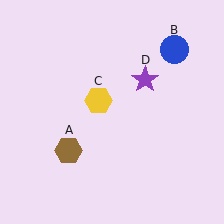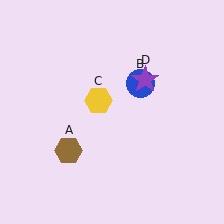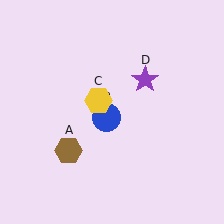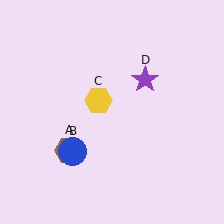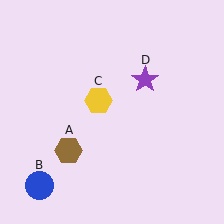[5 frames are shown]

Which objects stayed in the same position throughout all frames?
Brown hexagon (object A) and yellow hexagon (object C) and purple star (object D) remained stationary.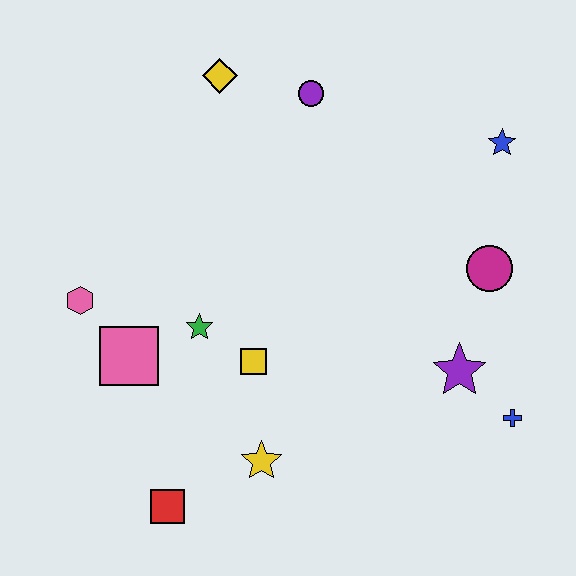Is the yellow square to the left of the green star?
No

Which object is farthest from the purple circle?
The red square is farthest from the purple circle.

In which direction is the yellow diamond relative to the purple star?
The yellow diamond is above the purple star.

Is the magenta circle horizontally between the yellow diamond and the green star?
No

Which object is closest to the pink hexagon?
The pink square is closest to the pink hexagon.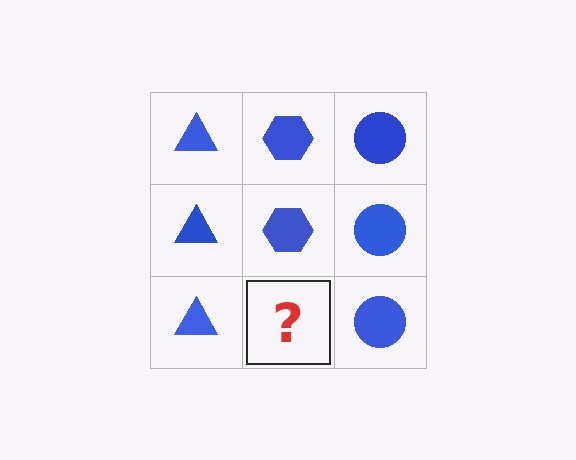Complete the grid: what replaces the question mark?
The question mark should be replaced with a blue hexagon.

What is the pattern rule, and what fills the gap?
The rule is that each column has a consistent shape. The gap should be filled with a blue hexagon.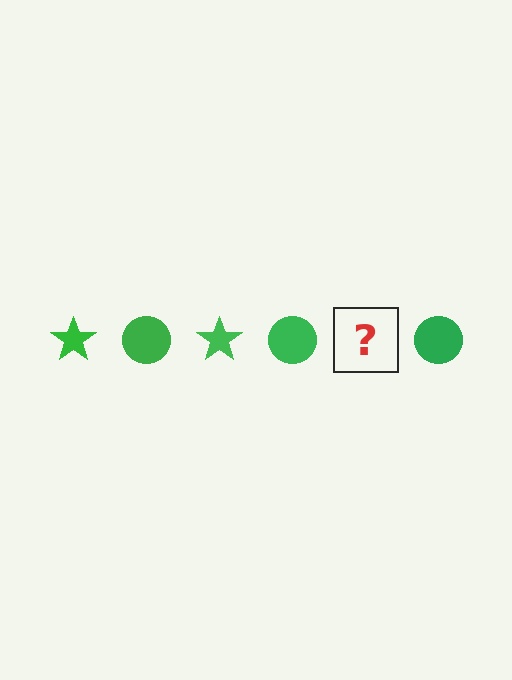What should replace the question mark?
The question mark should be replaced with a green star.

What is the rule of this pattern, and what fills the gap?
The rule is that the pattern cycles through star, circle shapes in green. The gap should be filled with a green star.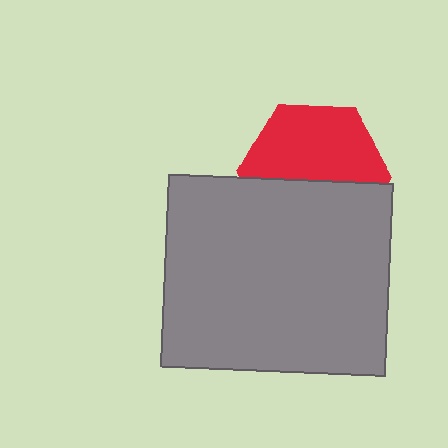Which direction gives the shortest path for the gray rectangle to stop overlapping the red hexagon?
Moving down gives the shortest separation.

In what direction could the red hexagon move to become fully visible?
The red hexagon could move up. That would shift it out from behind the gray rectangle entirely.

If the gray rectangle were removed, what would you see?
You would see the complete red hexagon.